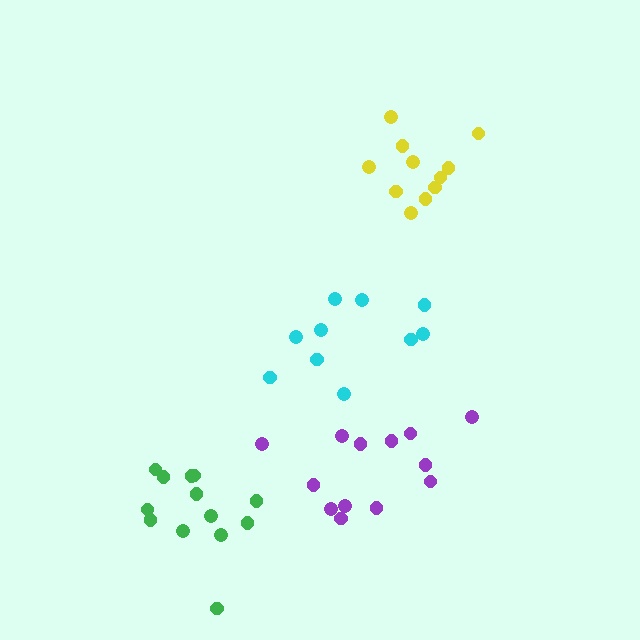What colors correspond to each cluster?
The clusters are colored: cyan, yellow, purple, green.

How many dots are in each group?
Group 1: 10 dots, Group 2: 11 dots, Group 3: 13 dots, Group 4: 13 dots (47 total).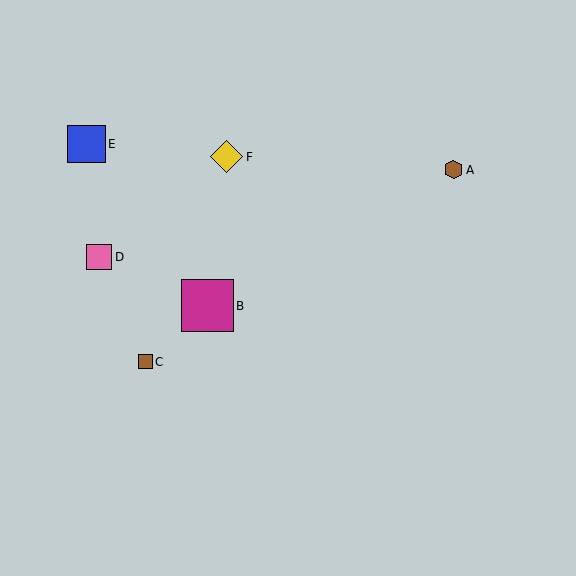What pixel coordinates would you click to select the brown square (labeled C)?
Click at (145, 362) to select the brown square C.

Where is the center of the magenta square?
The center of the magenta square is at (207, 306).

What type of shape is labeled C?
Shape C is a brown square.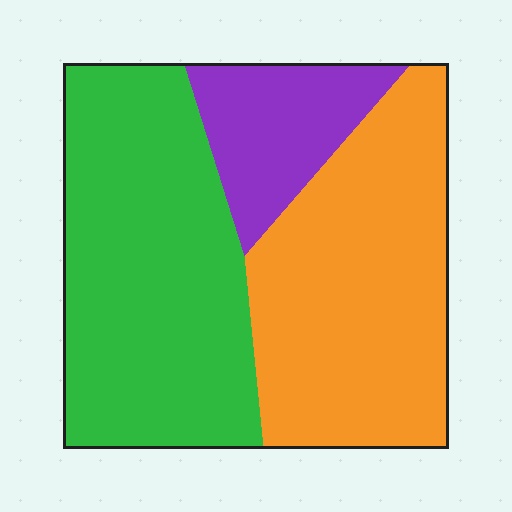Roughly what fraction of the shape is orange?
Orange takes up between a third and a half of the shape.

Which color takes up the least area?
Purple, at roughly 15%.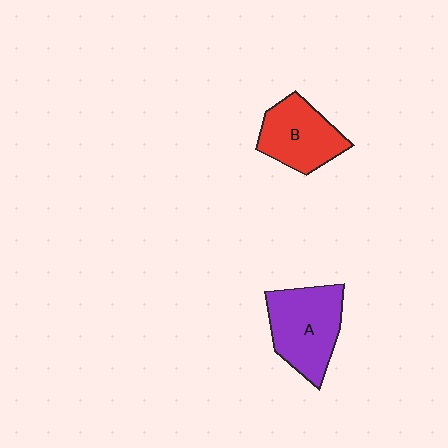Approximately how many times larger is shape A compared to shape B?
Approximately 1.2 times.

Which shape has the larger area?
Shape A (purple).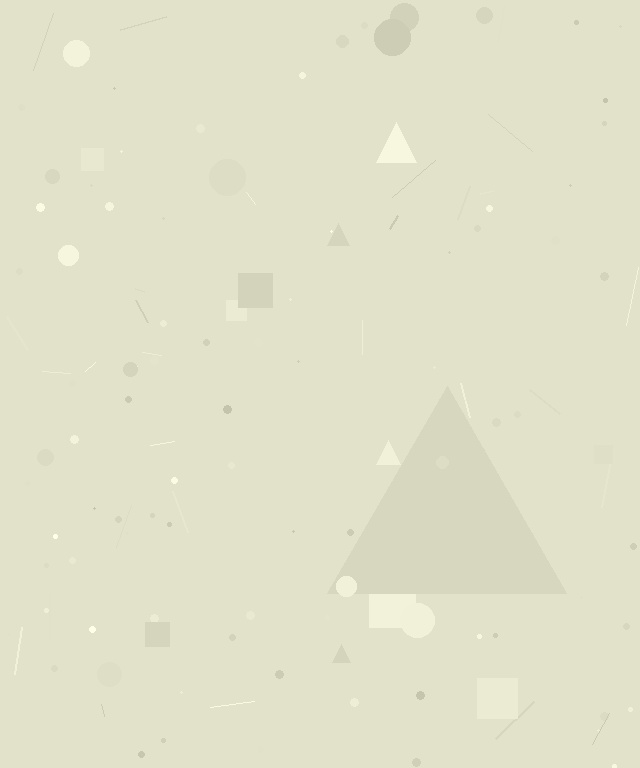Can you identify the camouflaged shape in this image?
The camouflaged shape is a triangle.